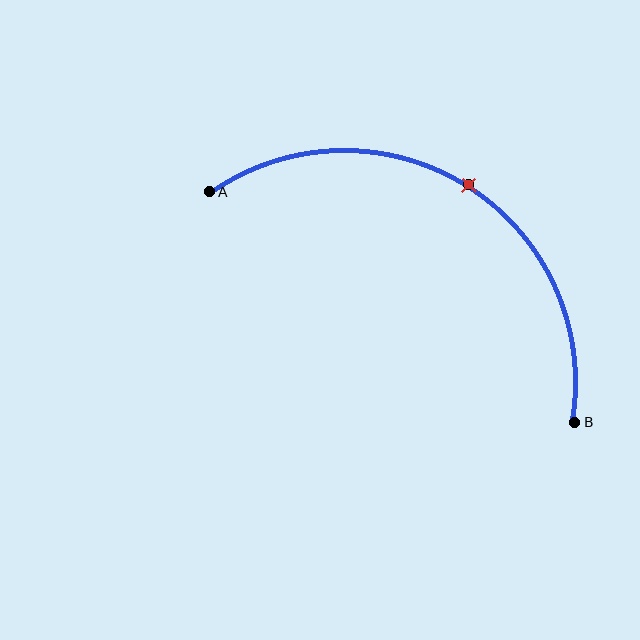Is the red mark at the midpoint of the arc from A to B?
Yes. The red mark lies on the arc at equal arc-length from both A and B — it is the arc midpoint.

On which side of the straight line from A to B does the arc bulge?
The arc bulges above the straight line connecting A and B.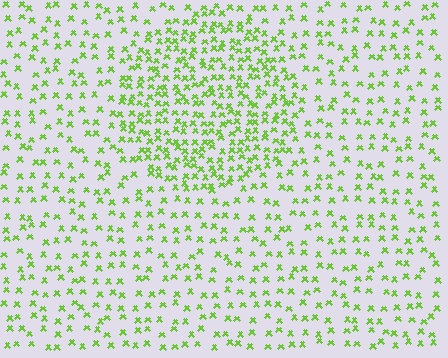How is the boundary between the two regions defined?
The boundary is defined by a change in element density (approximately 2.1x ratio). All elements are the same color, size, and shape.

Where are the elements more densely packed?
The elements are more densely packed inside the circle boundary.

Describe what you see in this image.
The image contains small lime elements arranged at two different densities. A circle-shaped region is visible where the elements are more densely packed than the surrounding area.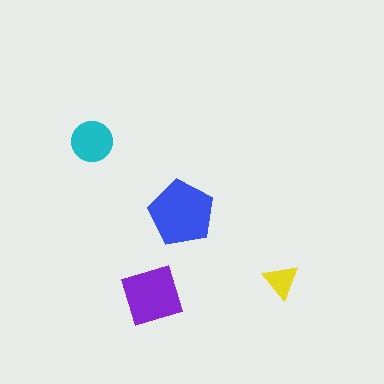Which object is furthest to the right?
The yellow triangle is rightmost.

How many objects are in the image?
There are 4 objects in the image.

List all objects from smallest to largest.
The yellow triangle, the cyan circle, the purple diamond, the blue pentagon.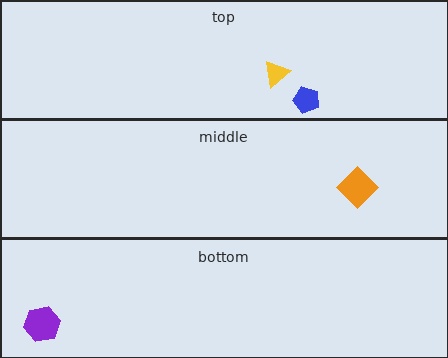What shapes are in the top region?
The blue pentagon, the yellow triangle.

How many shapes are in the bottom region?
1.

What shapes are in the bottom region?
The purple hexagon.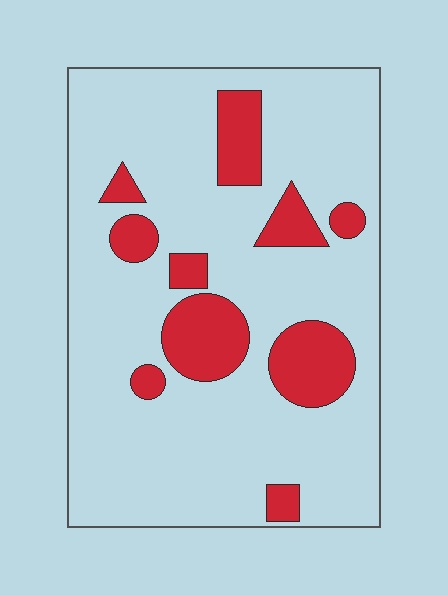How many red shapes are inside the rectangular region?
10.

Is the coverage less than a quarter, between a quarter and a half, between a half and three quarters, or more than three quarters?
Less than a quarter.